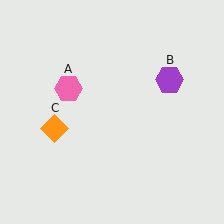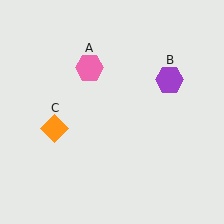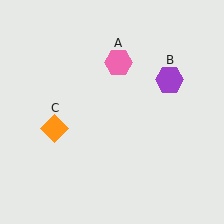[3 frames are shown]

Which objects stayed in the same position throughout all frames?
Purple hexagon (object B) and orange diamond (object C) remained stationary.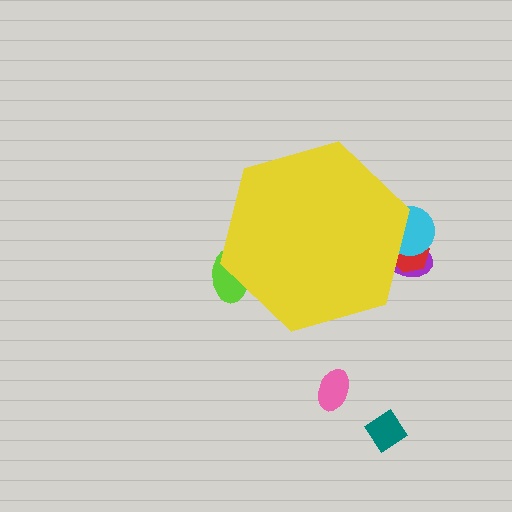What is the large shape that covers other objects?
A yellow hexagon.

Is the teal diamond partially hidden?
No, the teal diamond is fully visible.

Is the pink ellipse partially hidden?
No, the pink ellipse is fully visible.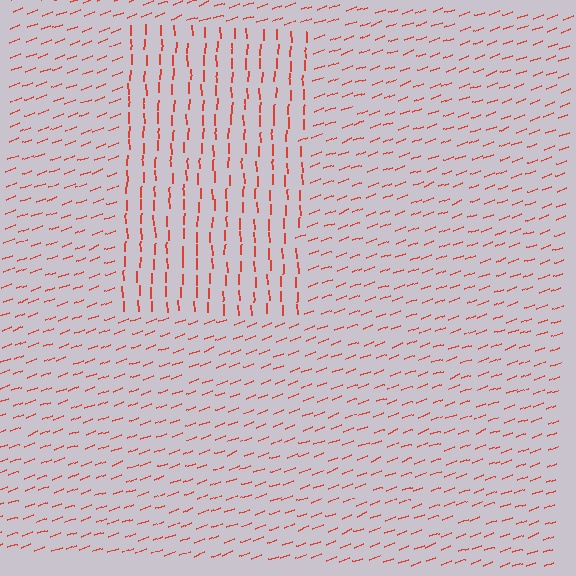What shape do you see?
I see a rectangle.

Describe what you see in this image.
The image is filled with small red line segments. A rectangle region in the image has lines oriented differently from the surrounding lines, creating a visible texture boundary.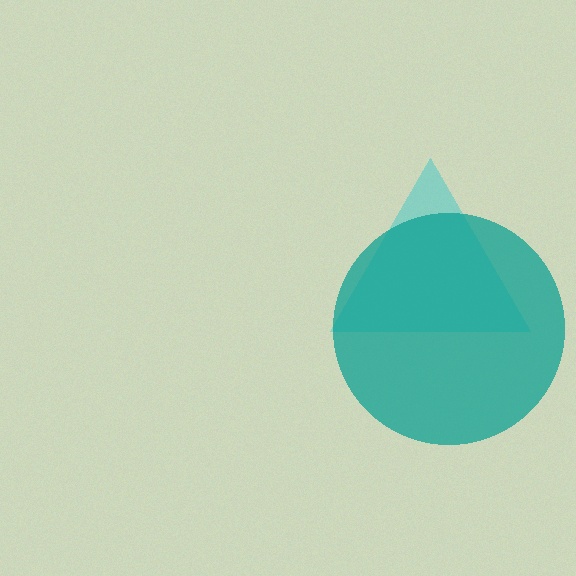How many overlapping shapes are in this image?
There are 2 overlapping shapes in the image.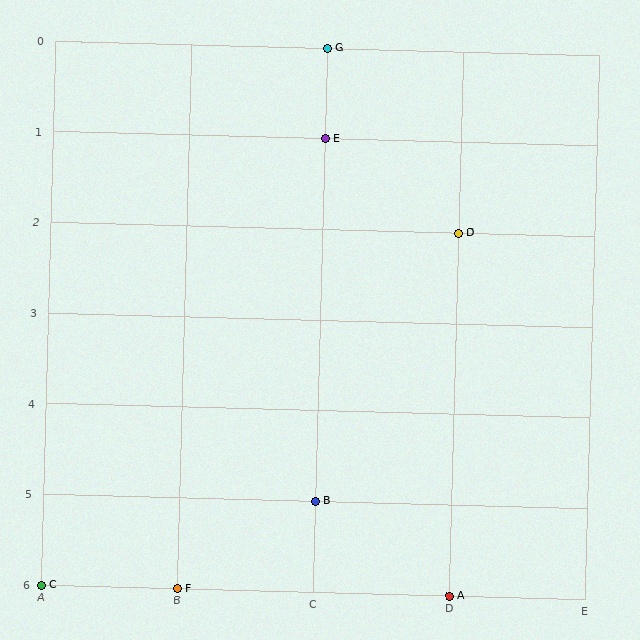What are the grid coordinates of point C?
Point C is at grid coordinates (A, 6).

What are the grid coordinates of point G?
Point G is at grid coordinates (C, 0).